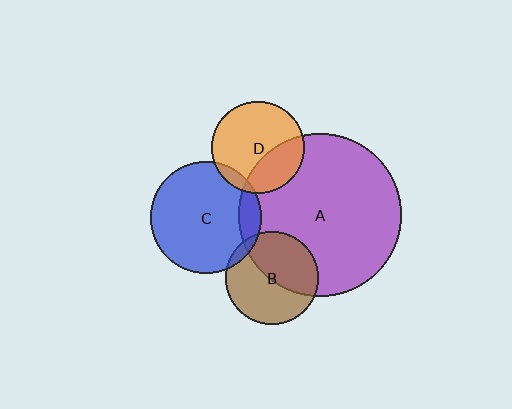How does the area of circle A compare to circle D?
Approximately 3.1 times.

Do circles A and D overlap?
Yes.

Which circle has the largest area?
Circle A (purple).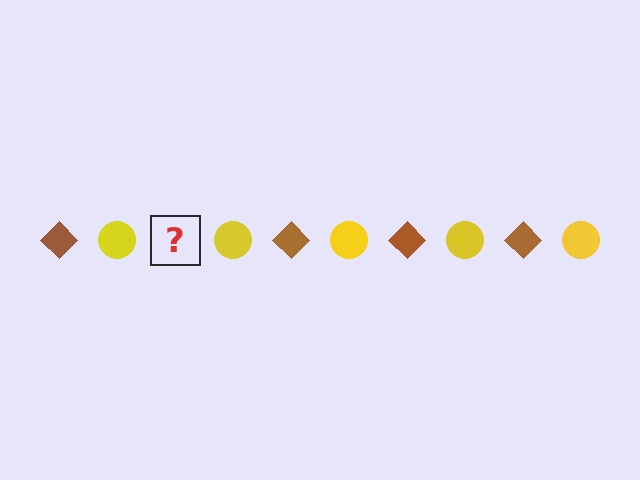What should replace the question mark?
The question mark should be replaced with a brown diamond.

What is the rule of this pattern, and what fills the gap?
The rule is that the pattern alternates between brown diamond and yellow circle. The gap should be filled with a brown diamond.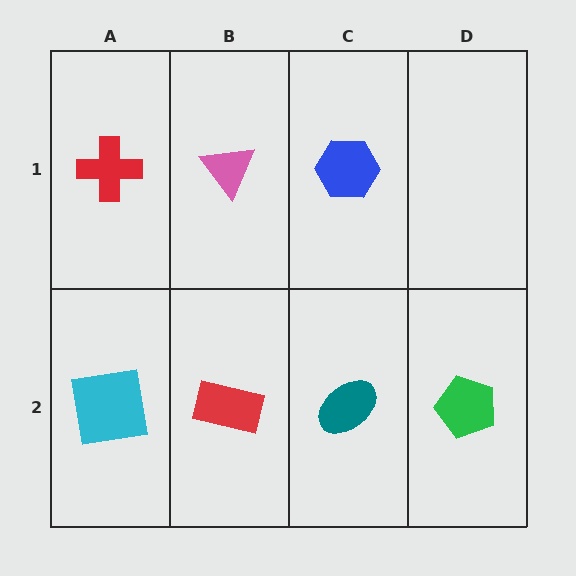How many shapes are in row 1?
3 shapes.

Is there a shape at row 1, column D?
No, that cell is empty.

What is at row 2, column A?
A cyan square.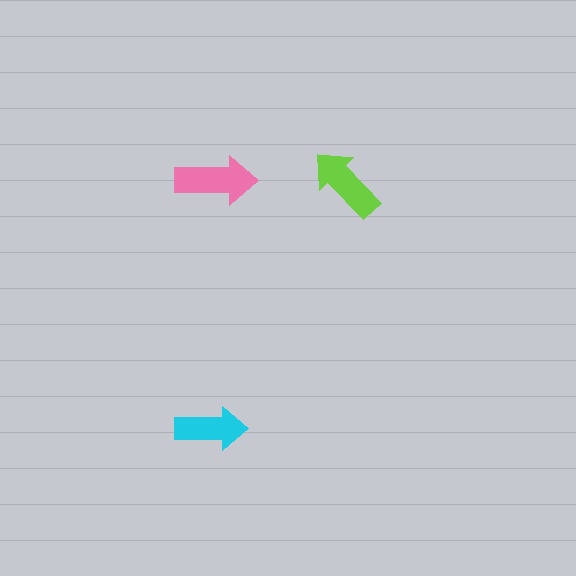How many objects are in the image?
There are 3 objects in the image.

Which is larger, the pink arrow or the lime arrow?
The pink one.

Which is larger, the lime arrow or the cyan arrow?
The lime one.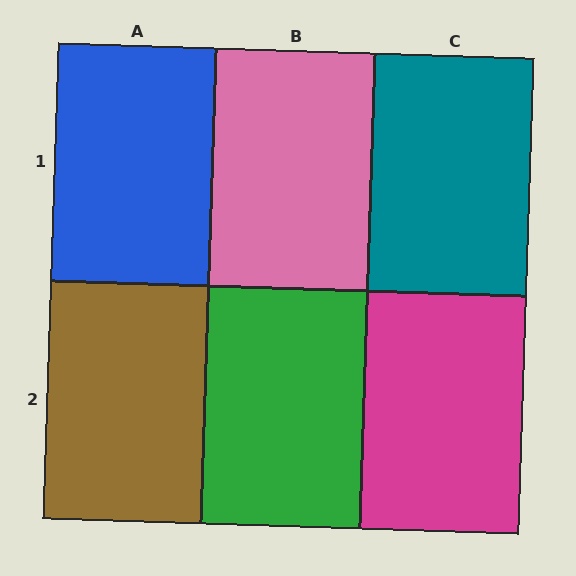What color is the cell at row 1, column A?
Blue.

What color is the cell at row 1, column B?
Pink.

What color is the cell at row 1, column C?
Teal.